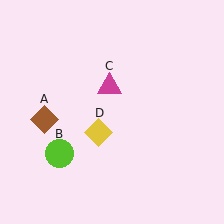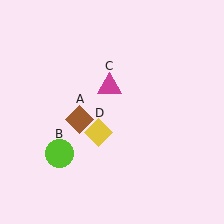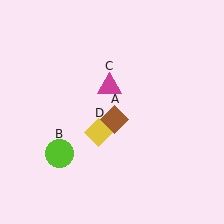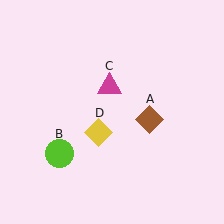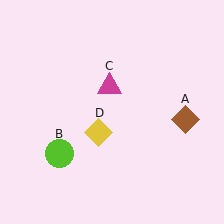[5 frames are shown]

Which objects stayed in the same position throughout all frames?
Lime circle (object B) and magenta triangle (object C) and yellow diamond (object D) remained stationary.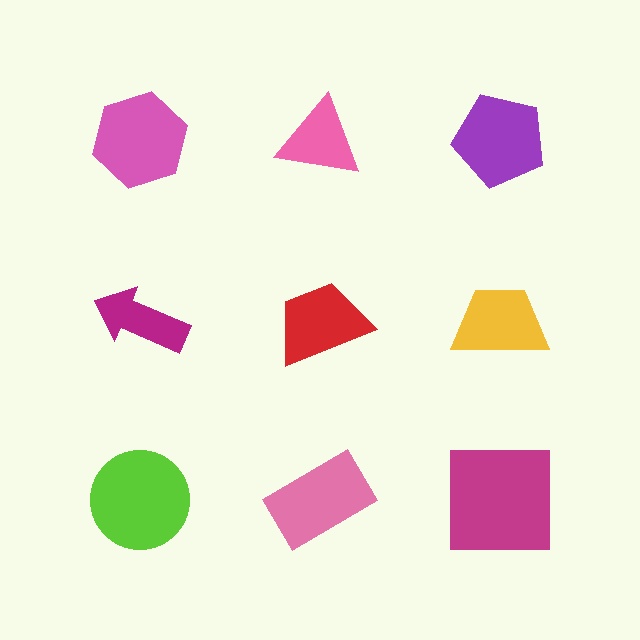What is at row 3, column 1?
A lime circle.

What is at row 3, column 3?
A magenta square.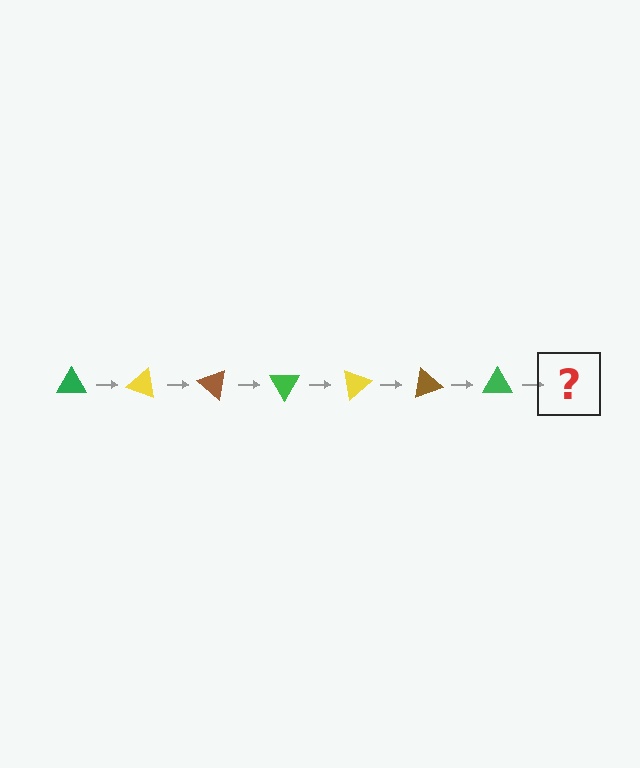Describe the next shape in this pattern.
It should be a yellow triangle, rotated 140 degrees from the start.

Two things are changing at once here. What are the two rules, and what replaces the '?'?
The two rules are that it rotates 20 degrees each step and the color cycles through green, yellow, and brown. The '?' should be a yellow triangle, rotated 140 degrees from the start.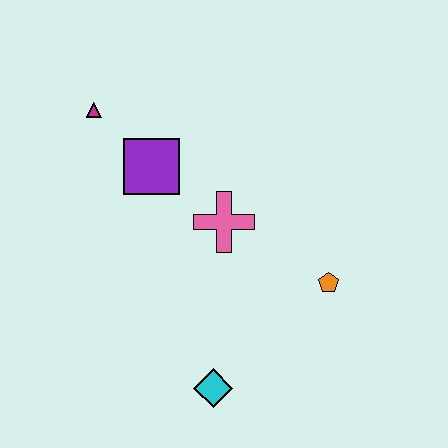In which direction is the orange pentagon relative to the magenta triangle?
The orange pentagon is to the right of the magenta triangle.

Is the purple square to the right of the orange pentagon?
No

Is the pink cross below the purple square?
Yes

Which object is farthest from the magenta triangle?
The cyan diamond is farthest from the magenta triangle.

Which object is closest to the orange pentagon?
The pink cross is closest to the orange pentagon.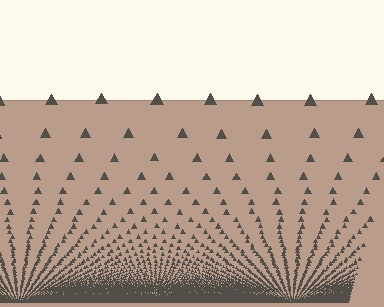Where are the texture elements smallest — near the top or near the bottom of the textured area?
Near the bottom.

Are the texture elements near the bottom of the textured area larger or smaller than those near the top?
Smaller. The gradient is inverted — elements near the bottom are smaller and denser.